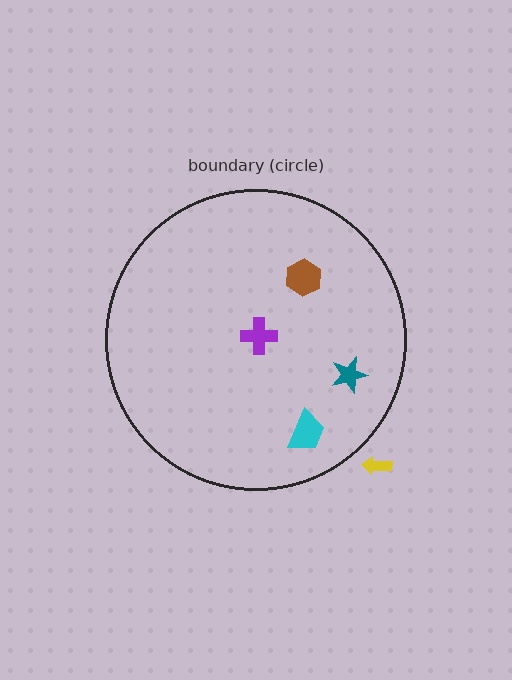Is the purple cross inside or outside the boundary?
Inside.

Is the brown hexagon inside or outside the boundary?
Inside.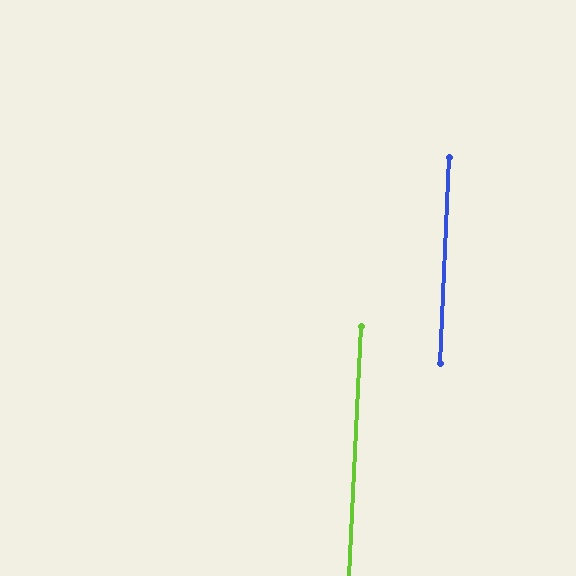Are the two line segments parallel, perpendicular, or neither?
Parallel — their directions differ by only 0.1°.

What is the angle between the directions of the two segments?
Approximately 0 degrees.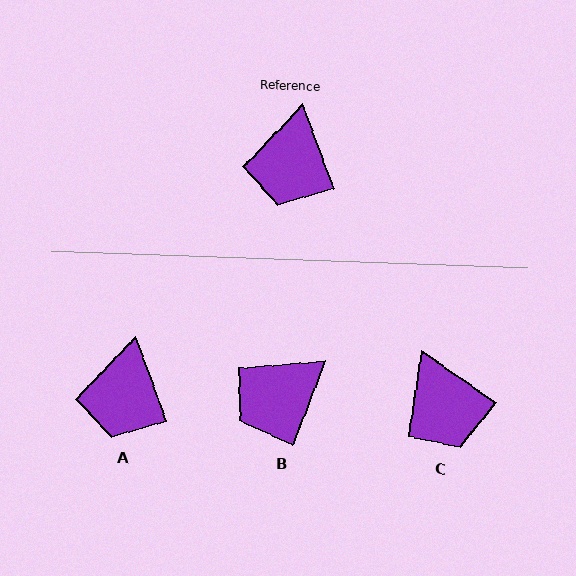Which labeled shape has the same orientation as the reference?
A.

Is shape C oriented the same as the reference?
No, it is off by about 35 degrees.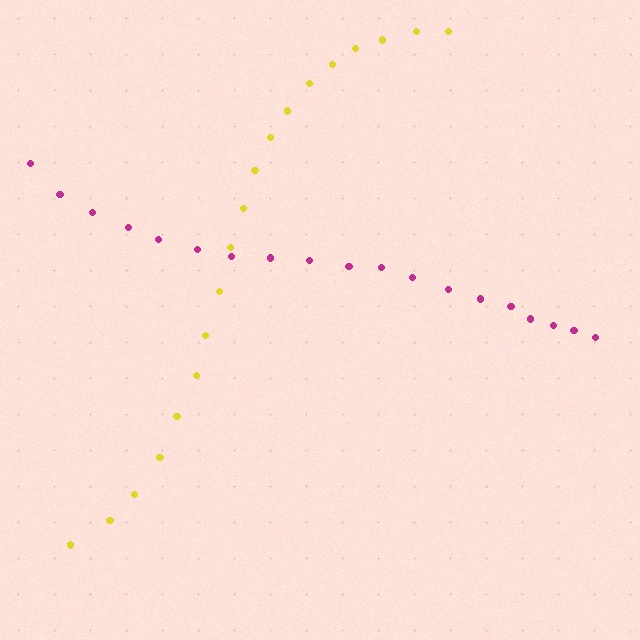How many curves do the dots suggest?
There are 2 distinct paths.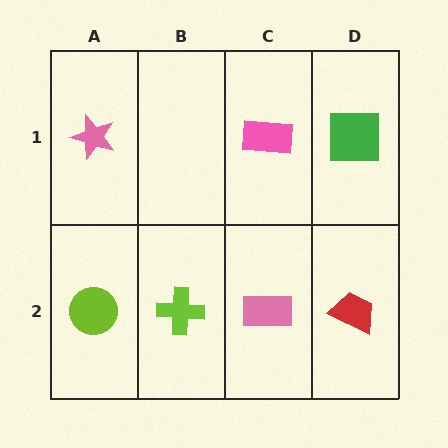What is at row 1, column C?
A pink rectangle.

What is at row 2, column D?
A red trapezoid.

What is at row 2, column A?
A lime circle.